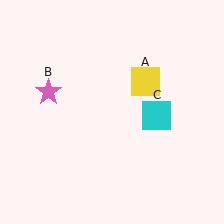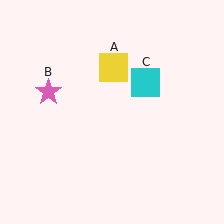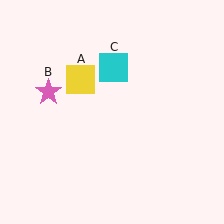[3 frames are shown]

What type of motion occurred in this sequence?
The yellow square (object A), cyan square (object C) rotated counterclockwise around the center of the scene.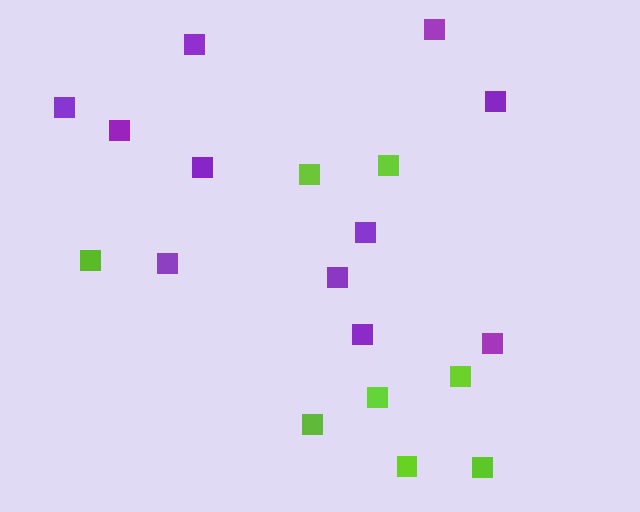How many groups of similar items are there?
There are 2 groups: one group of lime squares (8) and one group of purple squares (11).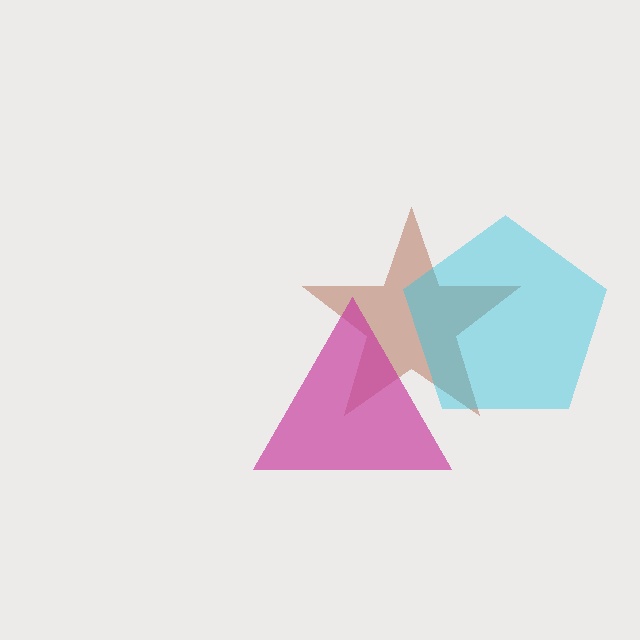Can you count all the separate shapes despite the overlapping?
Yes, there are 3 separate shapes.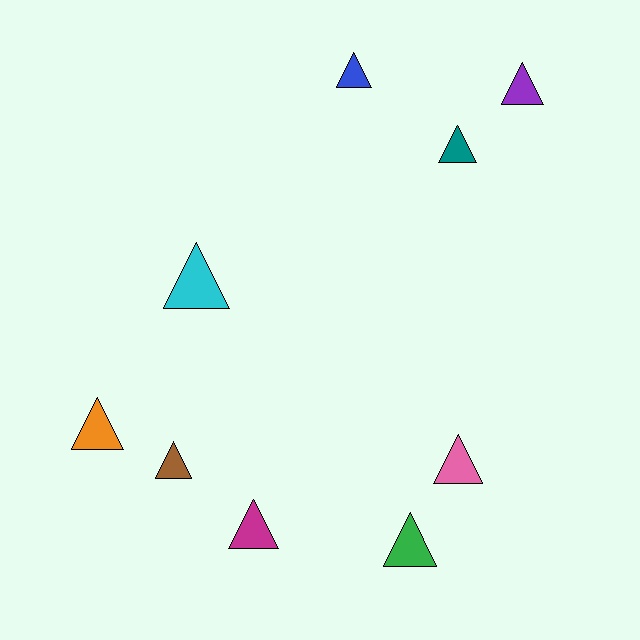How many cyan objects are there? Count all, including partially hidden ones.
There is 1 cyan object.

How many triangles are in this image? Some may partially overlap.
There are 9 triangles.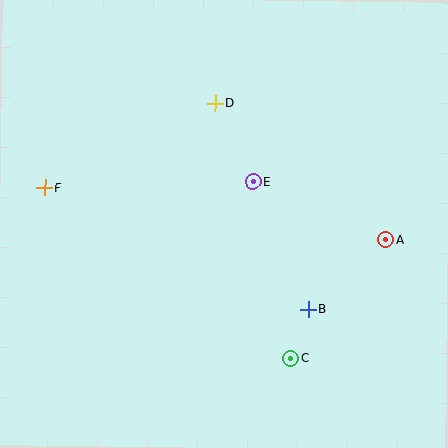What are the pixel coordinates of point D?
Point D is at (215, 103).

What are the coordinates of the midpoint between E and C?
The midpoint between E and C is at (272, 270).